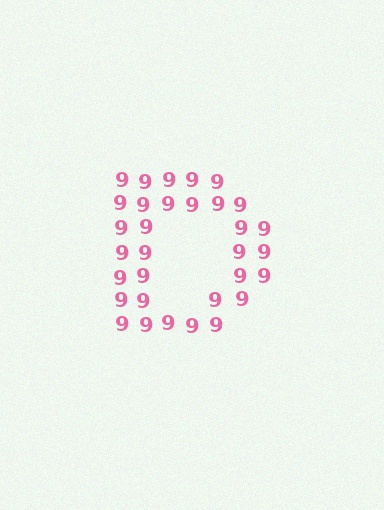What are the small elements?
The small elements are digit 9's.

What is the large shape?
The large shape is the letter D.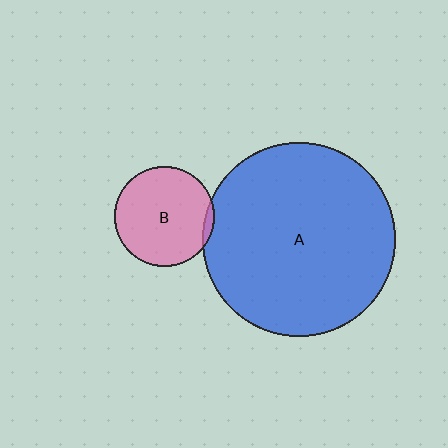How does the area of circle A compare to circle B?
Approximately 3.8 times.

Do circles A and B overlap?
Yes.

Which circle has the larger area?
Circle A (blue).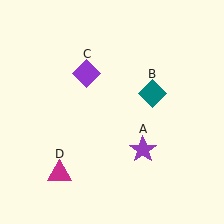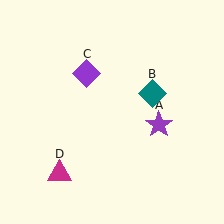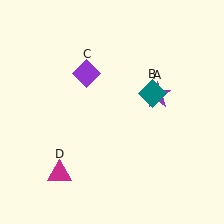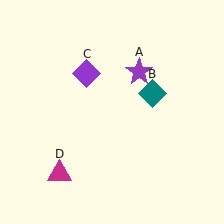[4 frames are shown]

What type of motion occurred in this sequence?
The purple star (object A) rotated counterclockwise around the center of the scene.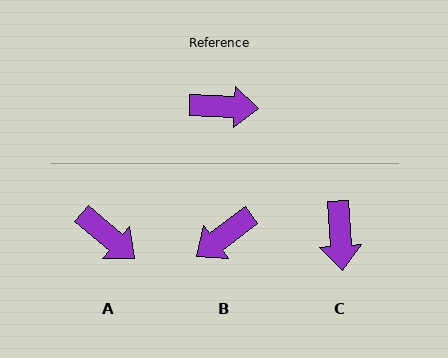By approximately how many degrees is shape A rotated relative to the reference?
Approximately 38 degrees clockwise.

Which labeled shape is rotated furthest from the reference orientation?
B, about 140 degrees away.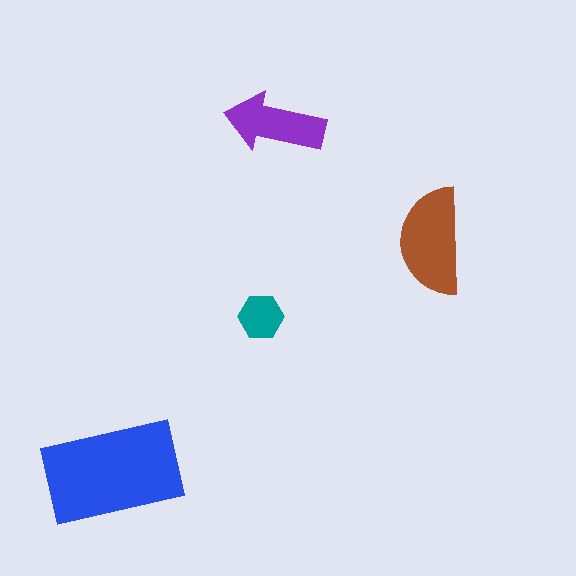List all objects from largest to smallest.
The blue rectangle, the brown semicircle, the purple arrow, the teal hexagon.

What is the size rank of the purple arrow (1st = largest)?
3rd.